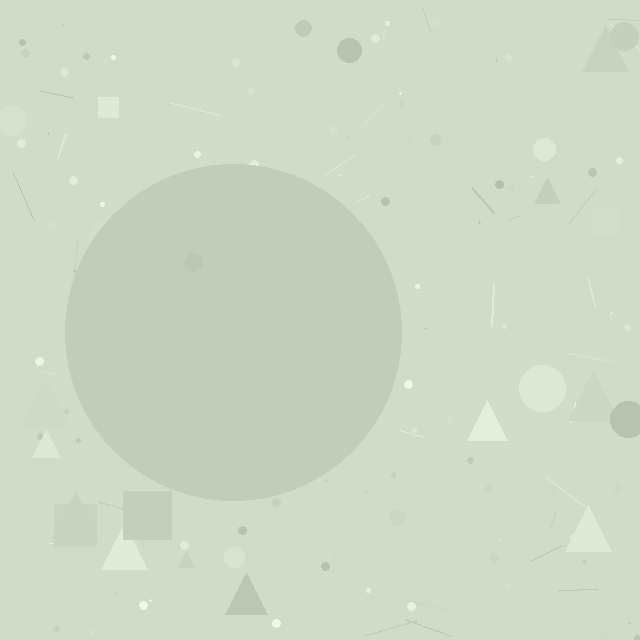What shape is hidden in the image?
A circle is hidden in the image.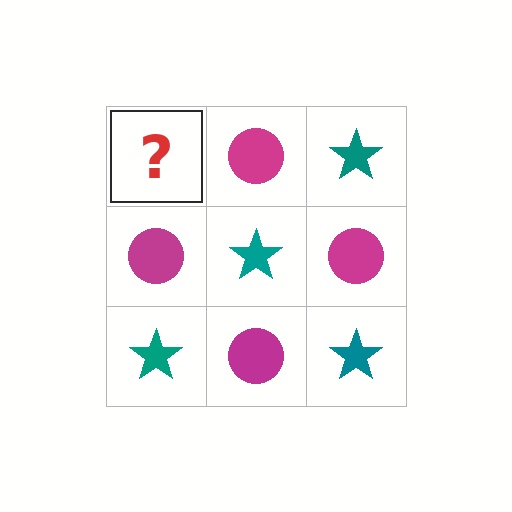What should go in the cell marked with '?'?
The missing cell should contain a teal star.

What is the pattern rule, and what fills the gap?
The rule is that it alternates teal star and magenta circle in a checkerboard pattern. The gap should be filled with a teal star.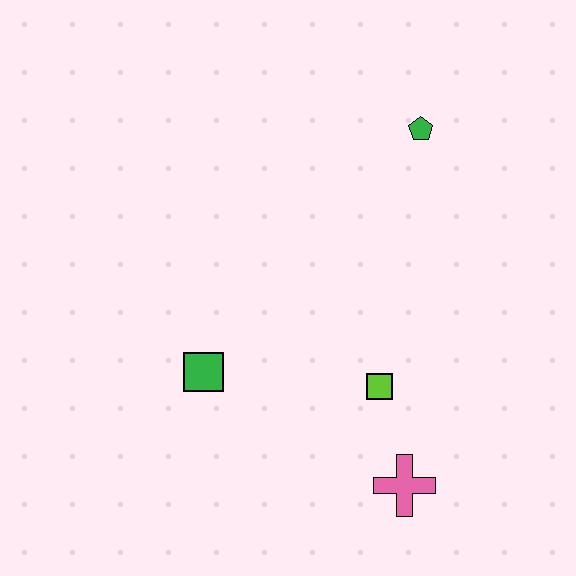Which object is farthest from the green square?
The green pentagon is farthest from the green square.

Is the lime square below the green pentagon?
Yes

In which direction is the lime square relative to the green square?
The lime square is to the right of the green square.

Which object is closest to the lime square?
The pink cross is closest to the lime square.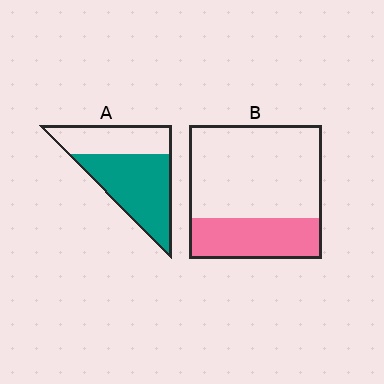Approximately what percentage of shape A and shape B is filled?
A is approximately 60% and B is approximately 30%.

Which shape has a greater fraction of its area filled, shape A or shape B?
Shape A.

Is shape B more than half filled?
No.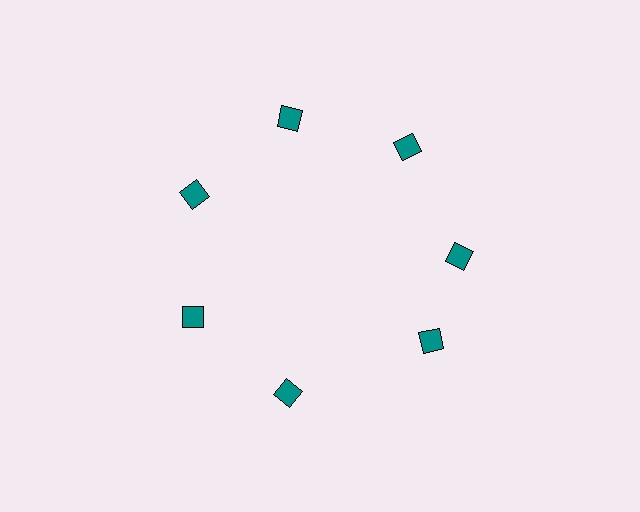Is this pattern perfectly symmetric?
No. The 7 teal diamonds are arranged in a ring, but one element near the 5 o'clock position is rotated out of alignment along the ring, breaking the 7-fold rotational symmetry.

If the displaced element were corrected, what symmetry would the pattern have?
It would have 7-fold rotational symmetry — the pattern would map onto itself every 51 degrees.